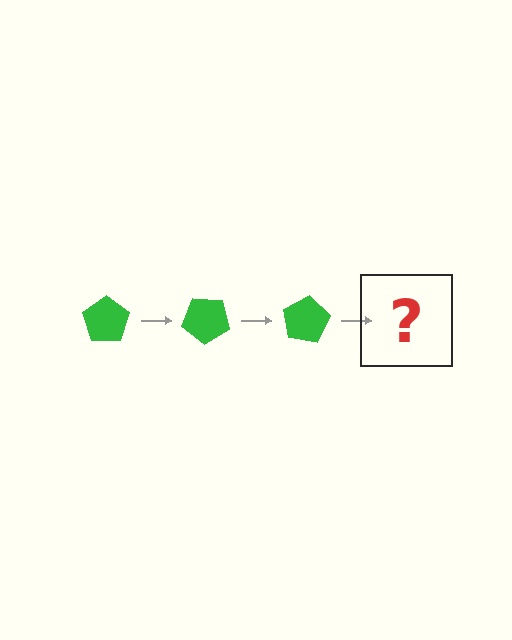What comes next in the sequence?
The next element should be a green pentagon rotated 120 degrees.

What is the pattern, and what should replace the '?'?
The pattern is that the pentagon rotates 40 degrees each step. The '?' should be a green pentagon rotated 120 degrees.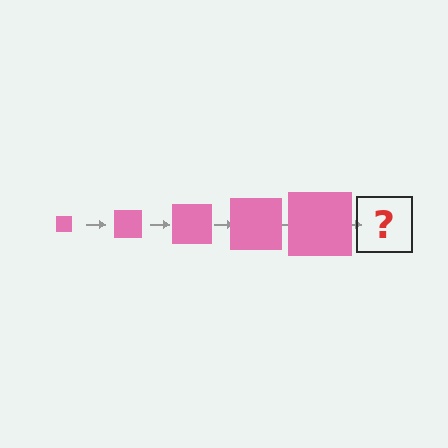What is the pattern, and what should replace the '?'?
The pattern is that the square gets progressively larger each step. The '?' should be a pink square, larger than the previous one.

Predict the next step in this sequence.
The next step is a pink square, larger than the previous one.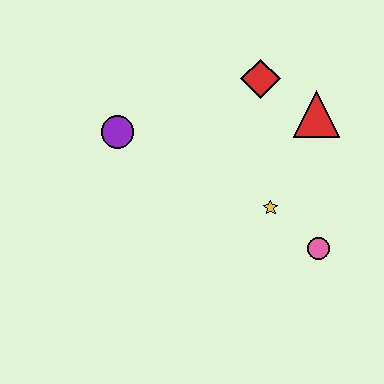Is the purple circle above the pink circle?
Yes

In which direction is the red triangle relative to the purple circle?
The red triangle is to the right of the purple circle.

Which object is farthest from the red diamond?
The pink circle is farthest from the red diamond.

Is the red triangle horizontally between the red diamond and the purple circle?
No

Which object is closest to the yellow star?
The pink circle is closest to the yellow star.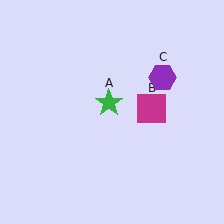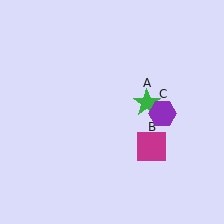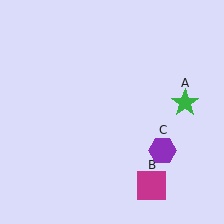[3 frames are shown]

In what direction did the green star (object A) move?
The green star (object A) moved right.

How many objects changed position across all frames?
3 objects changed position: green star (object A), magenta square (object B), purple hexagon (object C).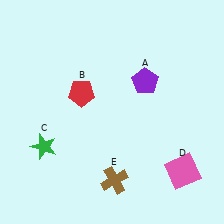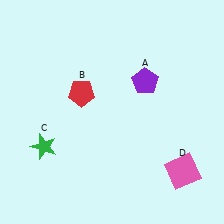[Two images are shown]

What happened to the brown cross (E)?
The brown cross (E) was removed in Image 2. It was in the bottom-right area of Image 1.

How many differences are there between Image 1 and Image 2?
There is 1 difference between the two images.